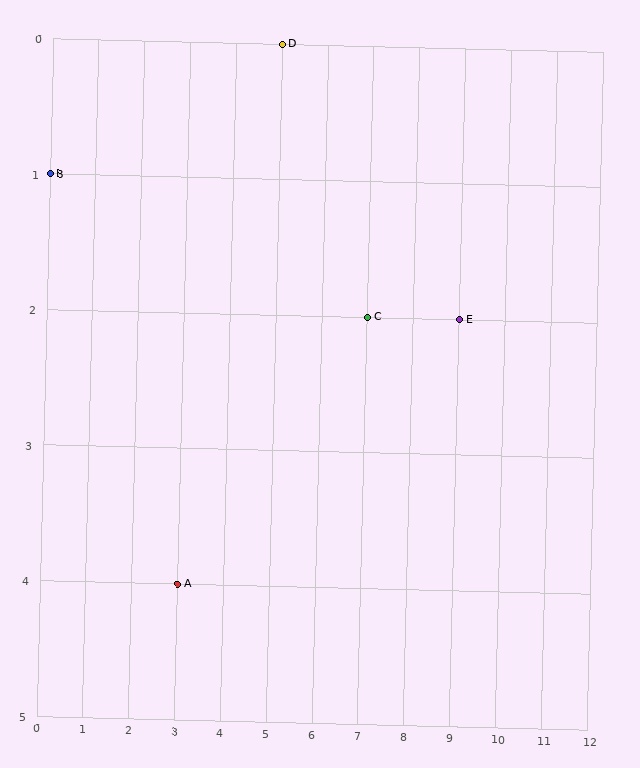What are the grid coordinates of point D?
Point D is at grid coordinates (5, 0).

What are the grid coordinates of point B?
Point B is at grid coordinates (0, 1).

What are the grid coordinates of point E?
Point E is at grid coordinates (9, 2).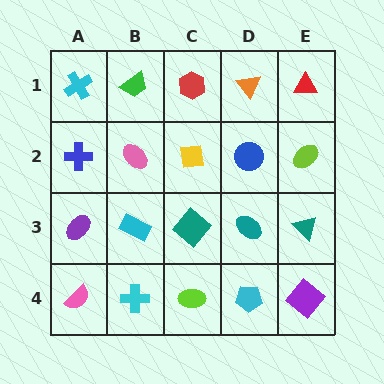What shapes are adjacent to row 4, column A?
A purple ellipse (row 3, column A), a cyan cross (row 4, column B).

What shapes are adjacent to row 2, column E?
A red triangle (row 1, column E), a teal triangle (row 3, column E), a blue circle (row 2, column D).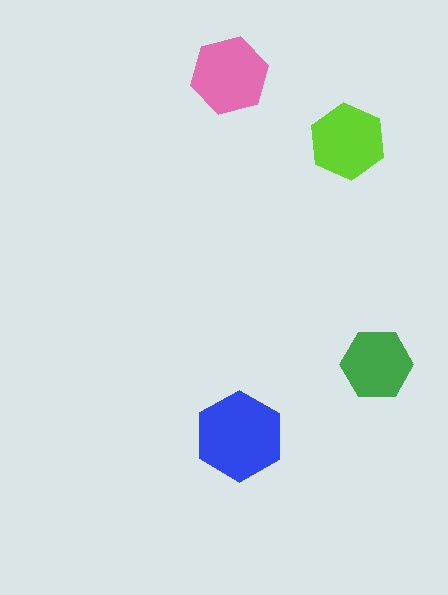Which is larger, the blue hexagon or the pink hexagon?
The blue one.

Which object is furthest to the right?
The green hexagon is rightmost.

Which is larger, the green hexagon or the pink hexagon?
The pink one.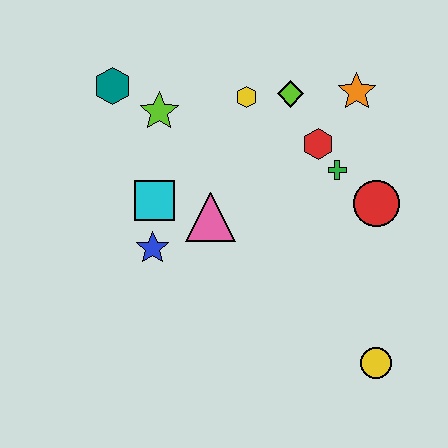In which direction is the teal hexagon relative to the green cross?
The teal hexagon is to the left of the green cross.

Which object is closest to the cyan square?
The blue star is closest to the cyan square.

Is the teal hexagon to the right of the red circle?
No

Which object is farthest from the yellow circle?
The teal hexagon is farthest from the yellow circle.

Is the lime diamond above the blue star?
Yes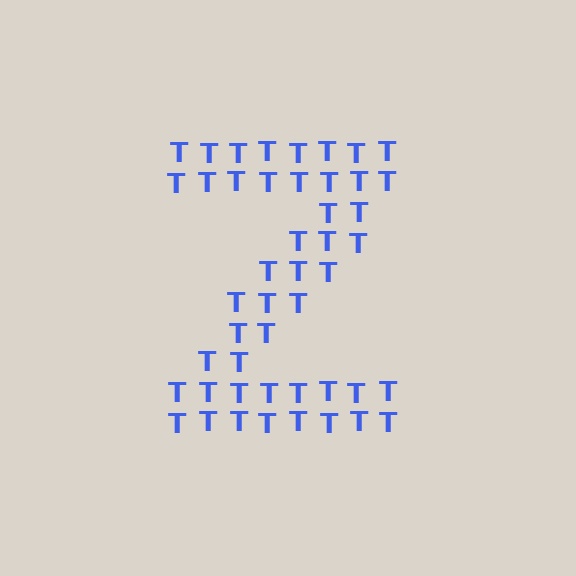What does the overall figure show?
The overall figure shows the letter Z.